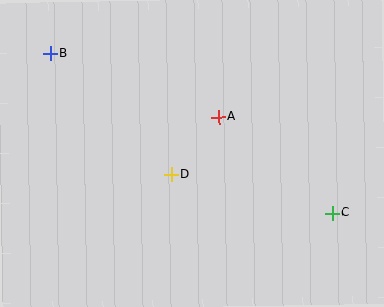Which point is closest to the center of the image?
Point D at (172, 175) is closest to the center.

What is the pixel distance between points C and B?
The distance between C and B is 323 pixels.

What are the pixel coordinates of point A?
Point A is at (219, 117).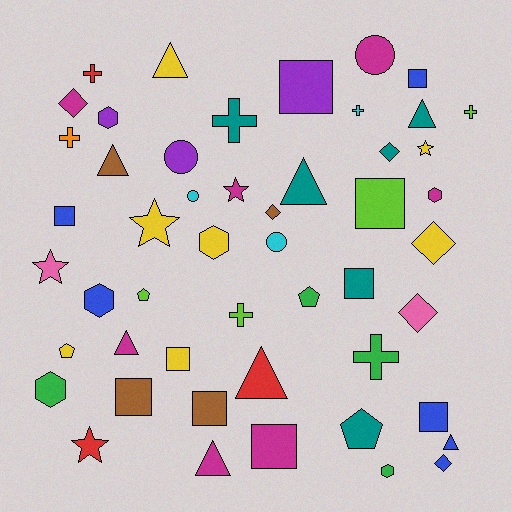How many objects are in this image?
There are 50 objects.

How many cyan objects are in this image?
There are 3 cyan objects.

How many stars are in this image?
There are 5 stars.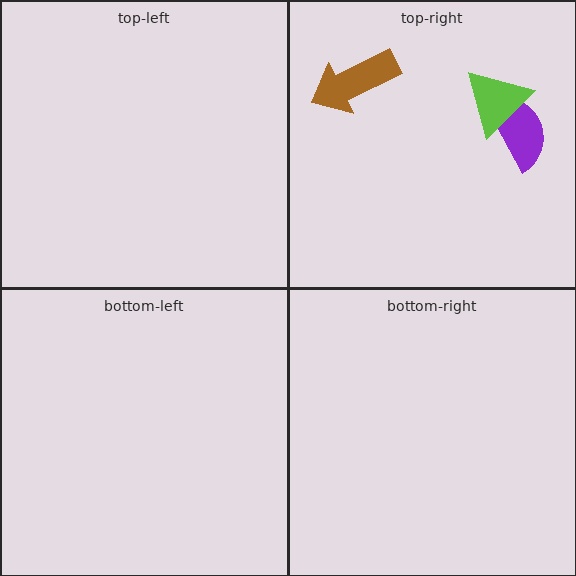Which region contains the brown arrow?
The top-right region.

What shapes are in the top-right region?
The brown arrow, the purple semicircle, the lime triangle.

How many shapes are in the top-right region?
3.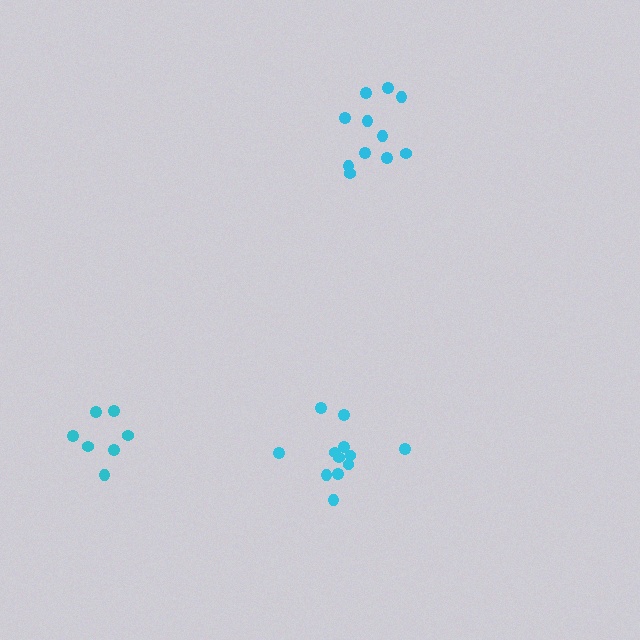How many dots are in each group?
Group 1: 12 dots, Group 2: 11 dots, Group 3: 7 dots (30 total).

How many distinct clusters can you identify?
There are 3 distinct clusters.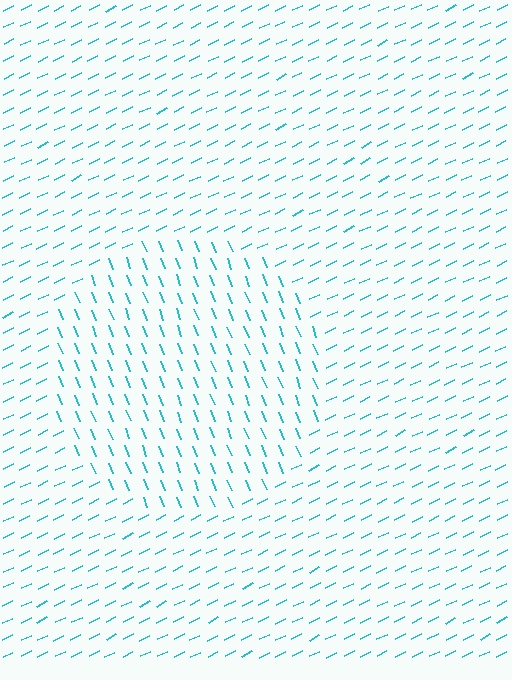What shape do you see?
I see a circle.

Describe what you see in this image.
The image is filled with small cyan line segments. A circle region in the image has lines oriented differently from the surrounding lines, creating a visible texture boundary.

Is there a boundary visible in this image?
Yes, there is a texture boundary formed by a change in line orientation.